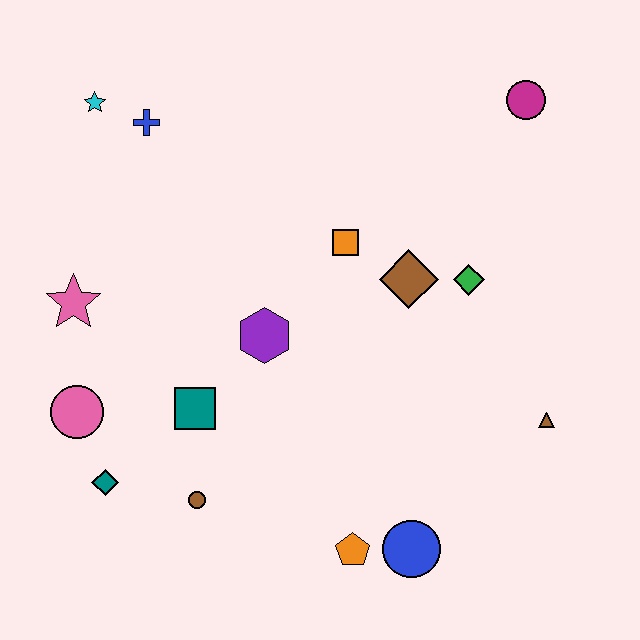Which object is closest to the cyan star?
The blue cross is closest to the cyan star.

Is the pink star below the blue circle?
No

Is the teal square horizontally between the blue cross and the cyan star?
No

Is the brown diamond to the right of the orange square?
Yes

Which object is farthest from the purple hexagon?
The magenta circle is farthest from the purple hexagon.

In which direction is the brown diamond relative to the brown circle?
The brown diamond is above the brown circle.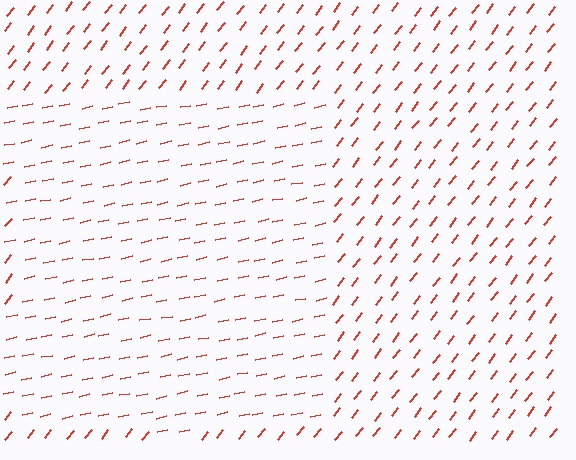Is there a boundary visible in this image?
Yes, there is a texture boundary formed by a change in line orientation.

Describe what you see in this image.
The image is filled with small red line segments. A rectangle region in the image has lines oriented differently from the surrounding lines, creating a visible texture boundary.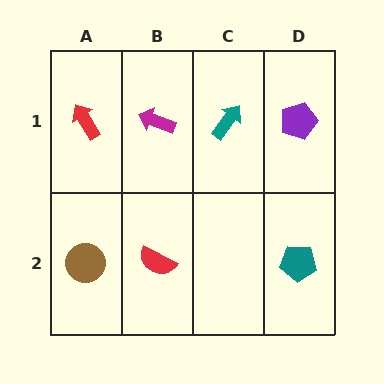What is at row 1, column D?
A purple pentagon.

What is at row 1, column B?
A magenta arrow.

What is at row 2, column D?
A teal pentagon.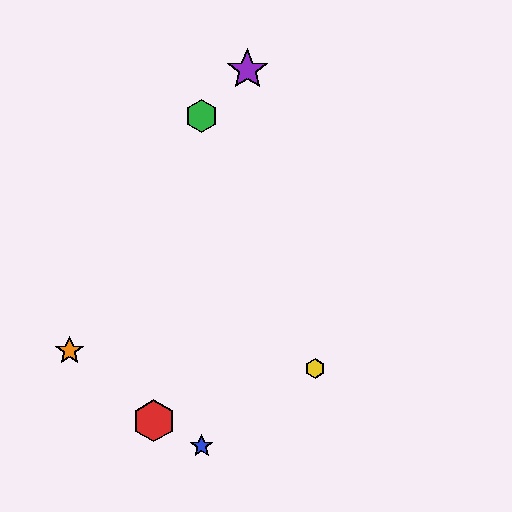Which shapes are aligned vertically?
The blue star, the green hexagon are aligned vertically.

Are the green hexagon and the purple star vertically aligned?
No, the green hexagon is at x≈202 and the purple star is at x≈247.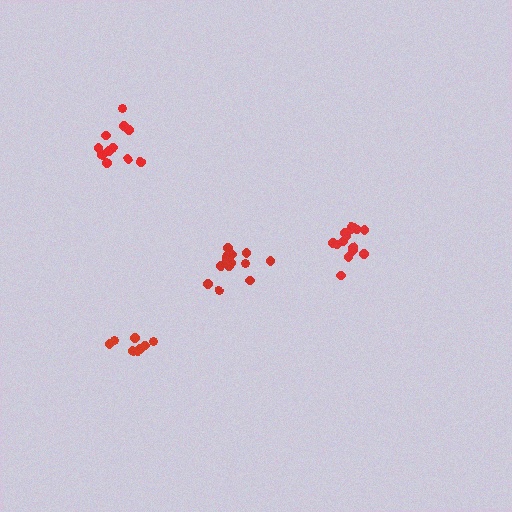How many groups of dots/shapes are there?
There are 4 groups.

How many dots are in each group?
Group 1: 14 dots, Group 2: 14 dots, Group 3: 8 dots, Group 4: 12 dots (48 total).